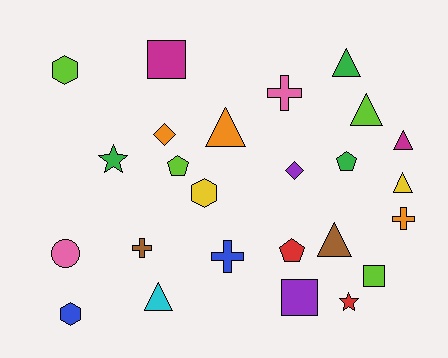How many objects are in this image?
There are 25 objects.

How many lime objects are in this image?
There are 4 lime objects.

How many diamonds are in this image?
There are 2 diamonds.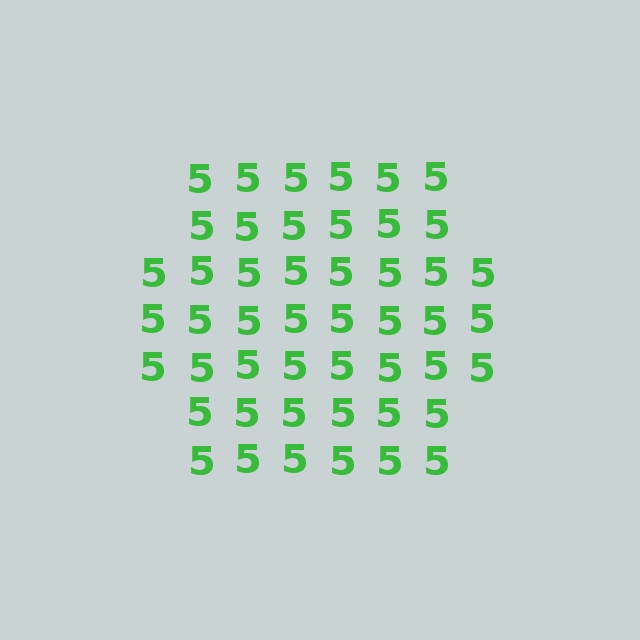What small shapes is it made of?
It is made of small digit 5's.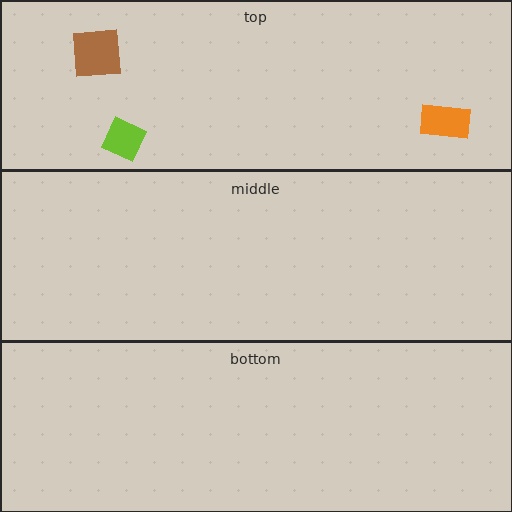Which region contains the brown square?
The top region.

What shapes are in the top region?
The brown square, the orange rectangle, the lime diamond.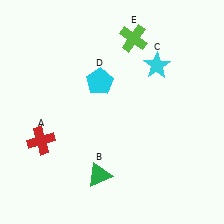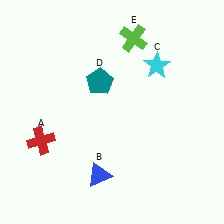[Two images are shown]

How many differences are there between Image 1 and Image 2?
There are 2 differences between the two images.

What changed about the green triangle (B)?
In Image 1, B is green. In Image 2, it changed to blue.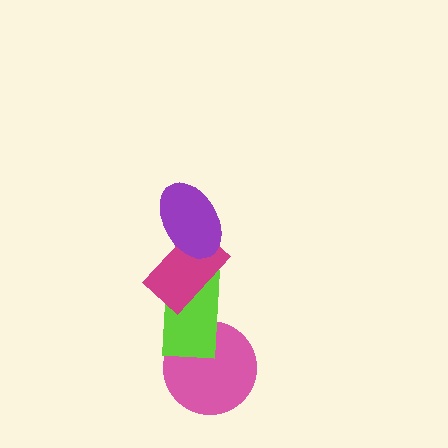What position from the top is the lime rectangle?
The lime rectangle is 3rd from the top.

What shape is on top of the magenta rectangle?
The purple ellipse is on top of the magenta rectangle.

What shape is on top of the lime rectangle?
The magenta rectangle is on top of the lime rectangle.